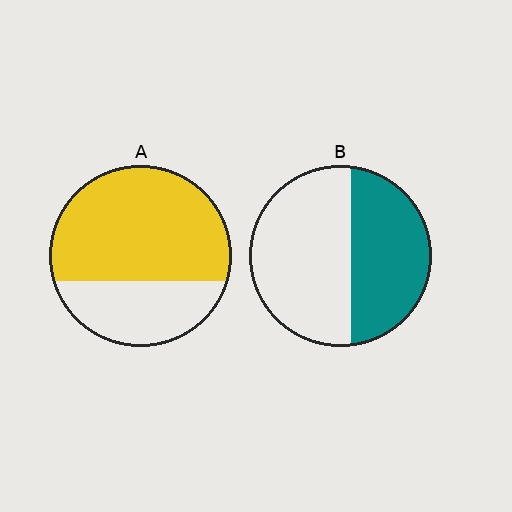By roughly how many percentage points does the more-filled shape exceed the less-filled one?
By roughly 25 percentage points (A over B).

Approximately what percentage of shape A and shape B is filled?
A is approximately 65% and B is approximately 45%.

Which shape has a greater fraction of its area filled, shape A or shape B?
Shape A.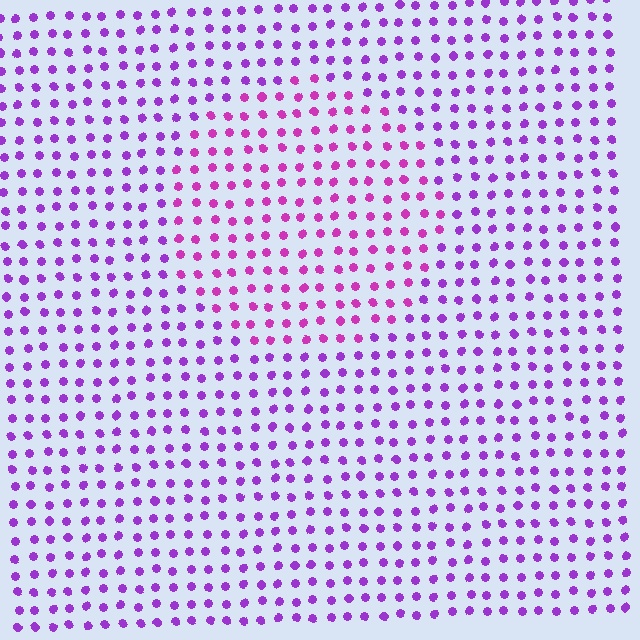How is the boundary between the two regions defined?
The boundary is defined purely by a slight shift in hue (about 29 degrees). Spacing, size, and orientation are identical on both sides.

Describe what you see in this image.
The image is filled with small purple elements in a uniform arrangement. A circle-shaped region is visible where the elements are tinted to a slightly different hue, forming a subtle color boundary.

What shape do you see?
I see a circle.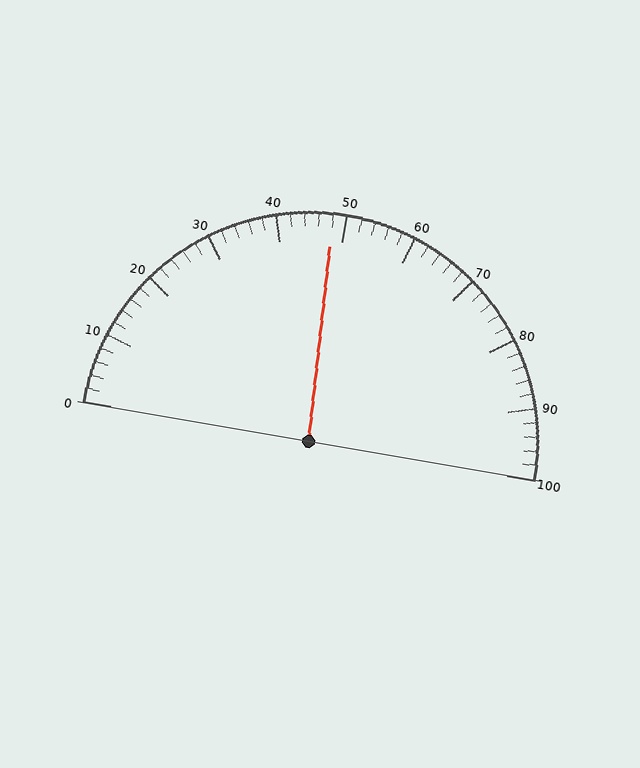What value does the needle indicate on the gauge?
The needle indicates approximately 48.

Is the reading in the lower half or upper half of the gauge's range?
The reading is in the lower half of the range (0 to 100).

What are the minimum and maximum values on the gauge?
The gauge ranges from 0 to 100.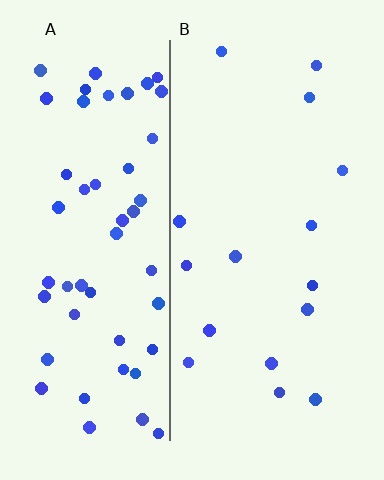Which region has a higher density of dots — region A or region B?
A (the left).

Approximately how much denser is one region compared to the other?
Approximately 3.5× — region A over region B.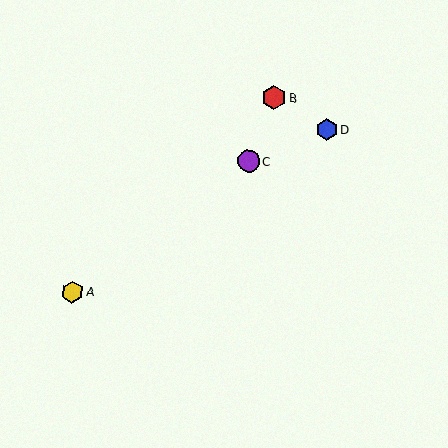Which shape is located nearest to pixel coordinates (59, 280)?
The yellow hexagon (labeled A) at (72, 292) is nearest to that location.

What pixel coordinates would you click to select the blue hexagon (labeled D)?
Click at (327, 130) to select the blue hexagon D.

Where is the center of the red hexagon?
The center of the red hexagon is at (274, 98).